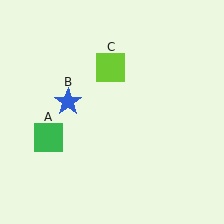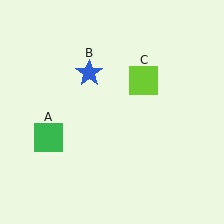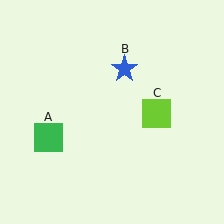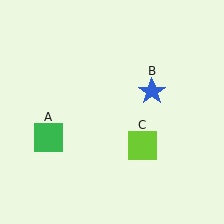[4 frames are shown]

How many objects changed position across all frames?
2 objects changed position: blue star (object B), lime square (object C).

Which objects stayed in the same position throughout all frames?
Green square (object A) remained stationary.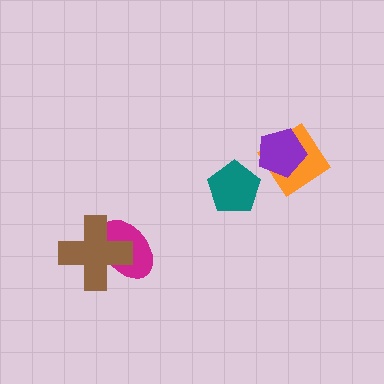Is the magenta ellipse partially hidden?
Yes, it is partially covered by another shape.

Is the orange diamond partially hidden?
Yes, it is partially covered by another shape.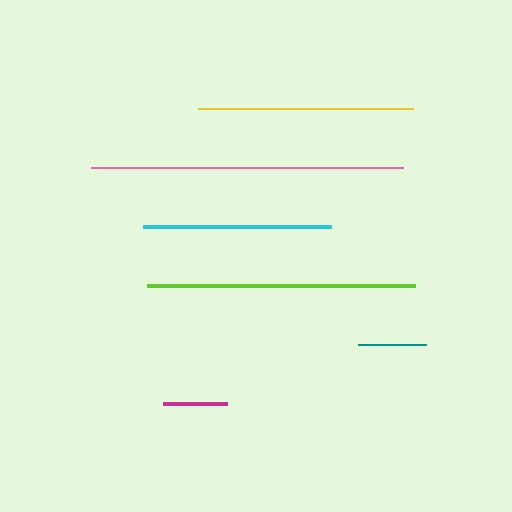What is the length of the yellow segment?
The yellow segment is approximately 215 pixels long.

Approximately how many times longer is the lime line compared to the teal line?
The lime line is approximately 3.9 times the length of the teal line.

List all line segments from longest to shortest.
From longest to shortest: pink, lime, yellow, cyan, teal, magenta.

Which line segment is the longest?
The pink line is the longest at approximately 311 pixels.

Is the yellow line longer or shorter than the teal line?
The yellow line is longer than the teal line.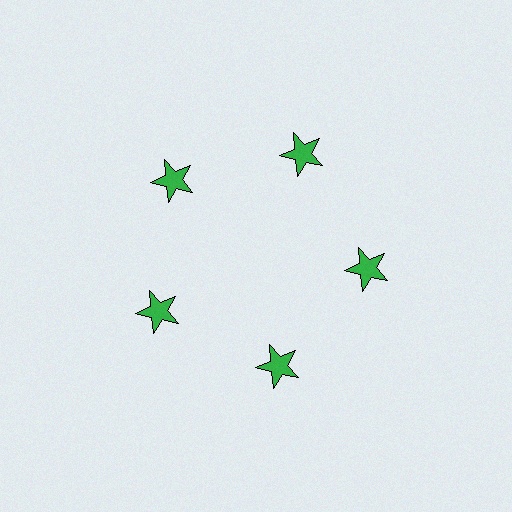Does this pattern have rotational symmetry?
Yes, this pattern has 5-fold rotational symmetry. It looks the same after rotating 72 degrees around the center.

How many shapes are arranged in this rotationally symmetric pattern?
There are 5 shapes, arranged in 5 groups of 1.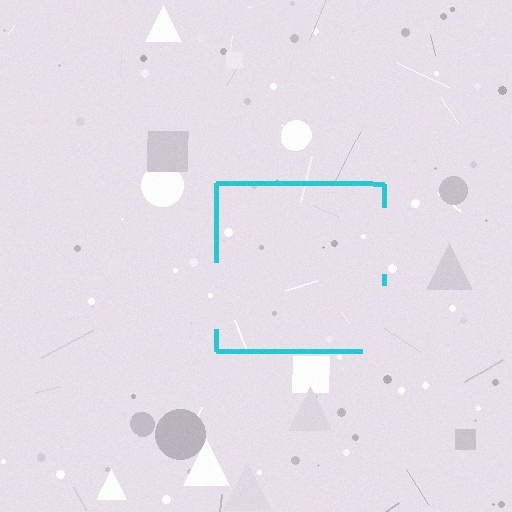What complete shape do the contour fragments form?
The contour fragments form a square.